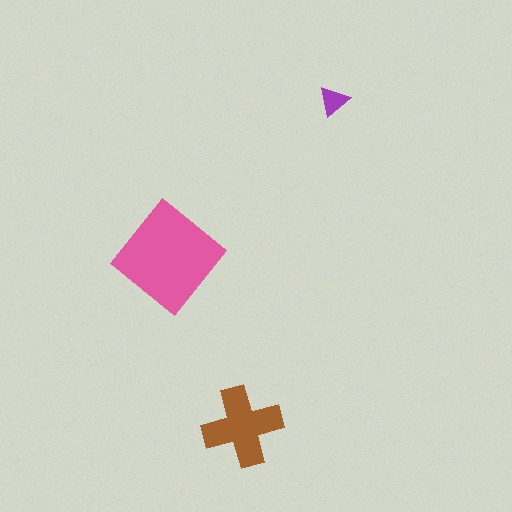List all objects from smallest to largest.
The purple triangle, the brown cross, the pink diamond.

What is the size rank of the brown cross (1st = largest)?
2nd.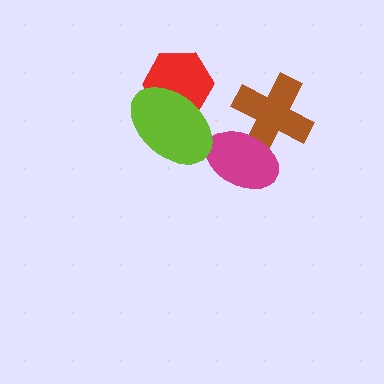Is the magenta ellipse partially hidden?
No, no other shape covers it.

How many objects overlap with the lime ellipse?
1 object overlaps with the lime ellipse.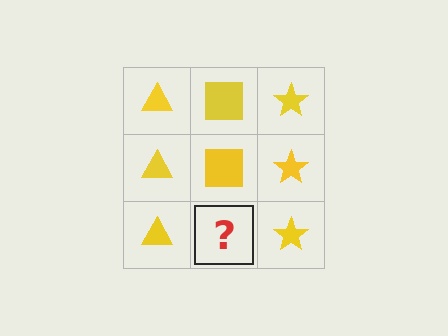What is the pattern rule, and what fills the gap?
The rule is that each column has a consistent shape. The gap should be filled with a yellow square.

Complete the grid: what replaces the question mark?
The question mark should be replaced with a yellow square.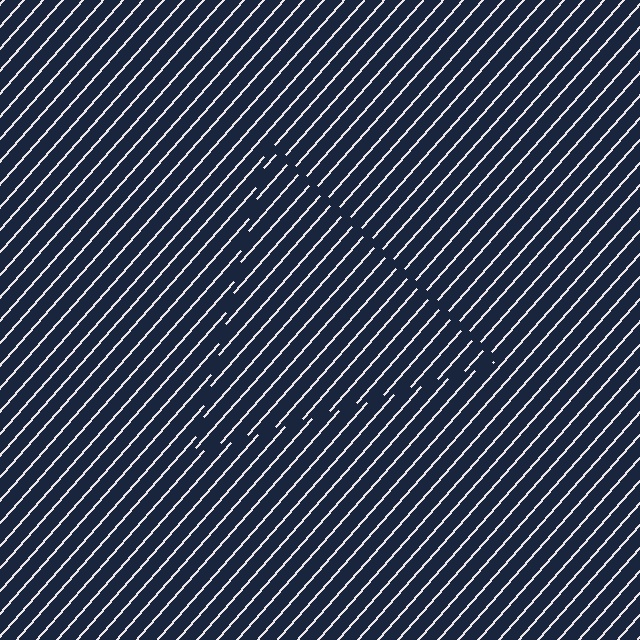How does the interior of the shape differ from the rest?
The interior of the shape contains the same grating, shifted by half a period — the contour is defined by the phase discontinuity where line-ends from the inner and outer gratings abut.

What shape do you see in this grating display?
An illusory triangle. The interior of the shape contains the same grating, shifted by half a period — the contour is defined by the phase discontinuity where line-ends from the inner and outer gratings abut.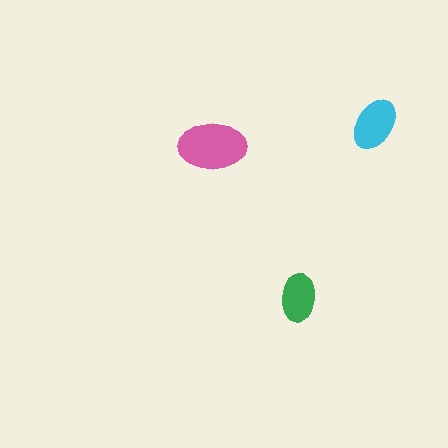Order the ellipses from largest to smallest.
the pink one, the cyan one, the green one.